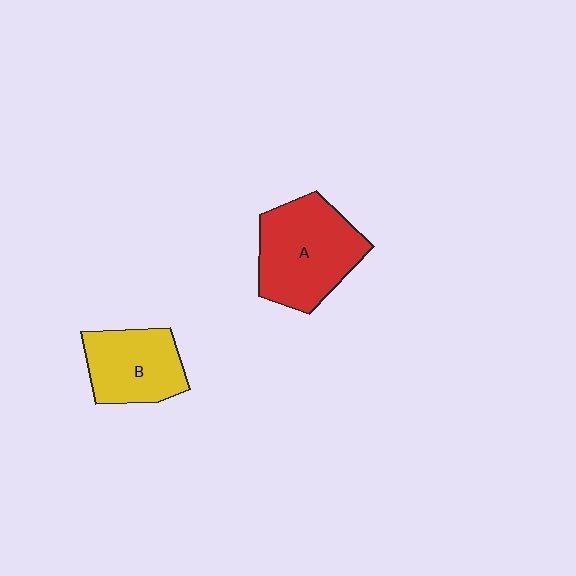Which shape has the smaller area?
Shape B (yellow).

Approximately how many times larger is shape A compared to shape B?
Approximately 1.4 times.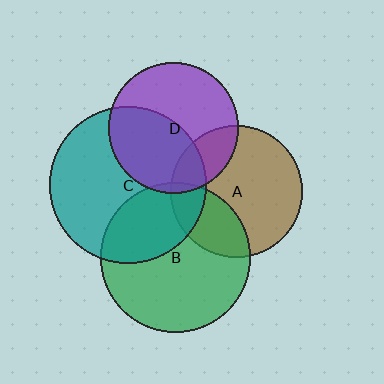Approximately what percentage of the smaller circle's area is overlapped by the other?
Approximately 5%.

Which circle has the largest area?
Circle C (teal).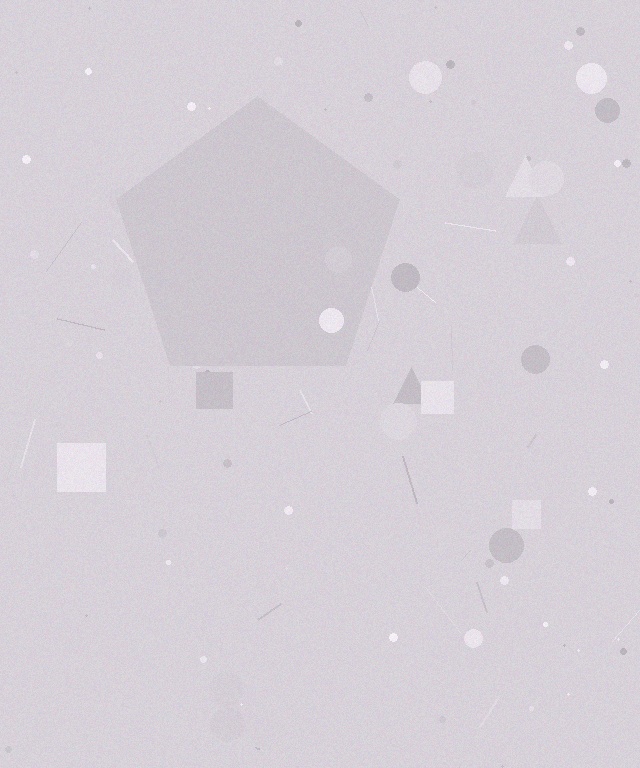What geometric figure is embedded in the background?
A pentagon is embedded in the background.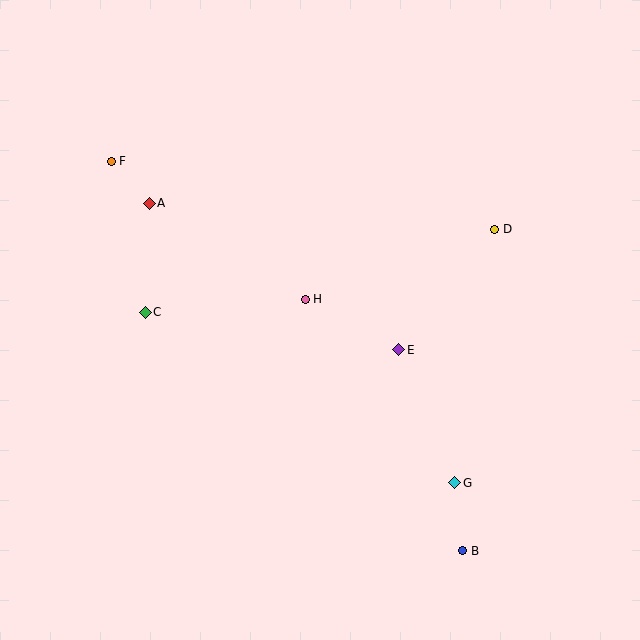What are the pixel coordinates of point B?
Point B is at (463, 551).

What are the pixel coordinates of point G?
Point G is at (455, 483).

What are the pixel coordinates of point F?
Point F is at (111, 161).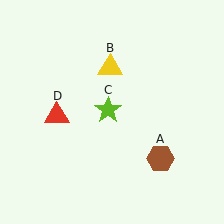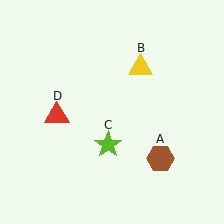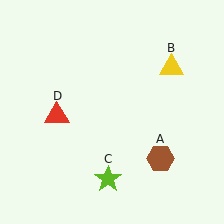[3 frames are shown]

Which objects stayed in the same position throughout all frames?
Brown hexagon (object A) and red triangle (object D) remained stationary.